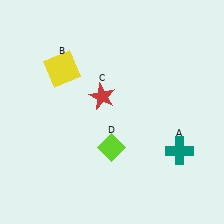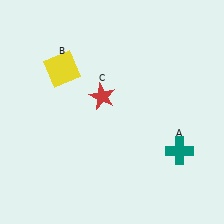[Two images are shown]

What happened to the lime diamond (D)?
The lime diamond (D) was removed in Image 2. It was in the bottom-left area of Image 1.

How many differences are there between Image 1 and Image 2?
There is 1 difference between the two images.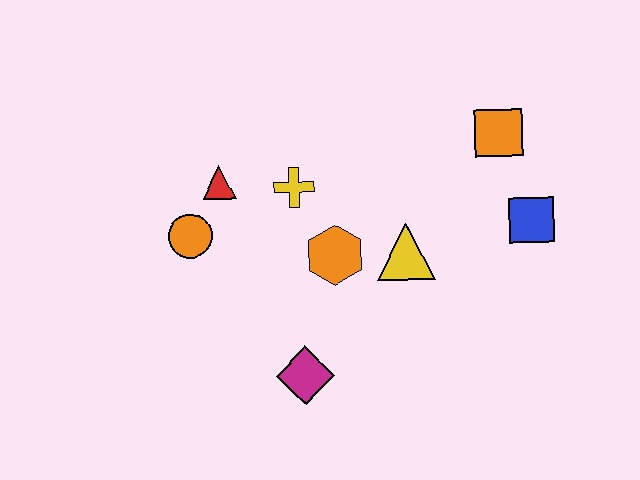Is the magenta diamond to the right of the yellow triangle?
No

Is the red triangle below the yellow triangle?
No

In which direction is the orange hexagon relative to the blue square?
The orange hexagon is to the left of the blue square.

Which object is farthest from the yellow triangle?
The orange circle is farthest from the yellow triangle.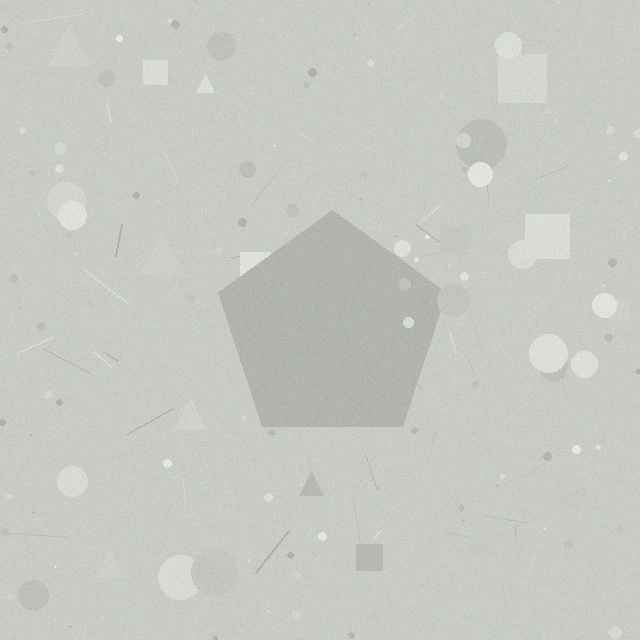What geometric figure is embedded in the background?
A pentagon is embedded in the background.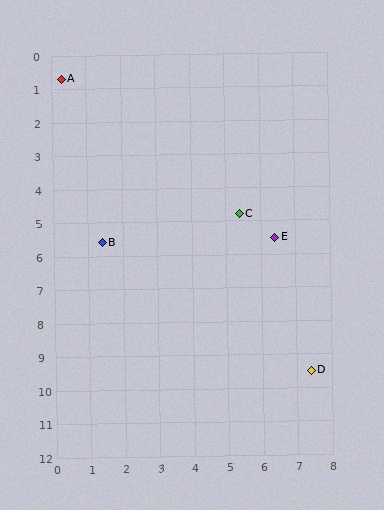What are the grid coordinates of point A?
Point A is at approximately (0.3, 0.7).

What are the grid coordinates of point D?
Point D is at approximately (7.4, 9.5).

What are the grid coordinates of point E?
Point E is at approximately (6.4, 5.5).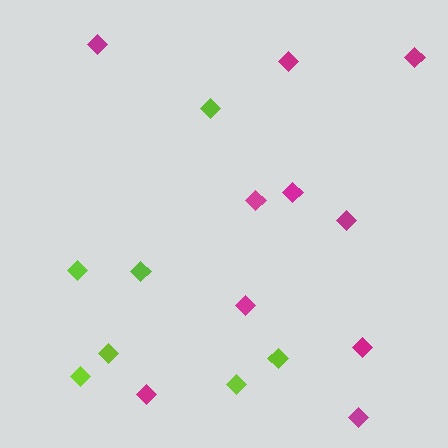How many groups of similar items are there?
There are 2 groups: one group of magenta diamonds (10) and one group of lime diamonds (7).